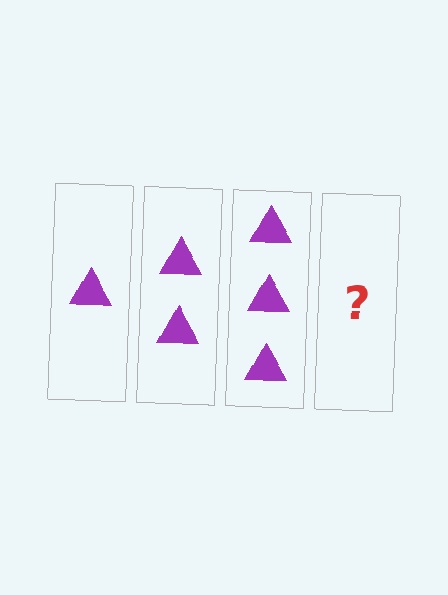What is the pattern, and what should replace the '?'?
The pattern is that each step adds one more triangle. The '?' should be 4 triangles.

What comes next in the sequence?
The next element should be 4 triangles.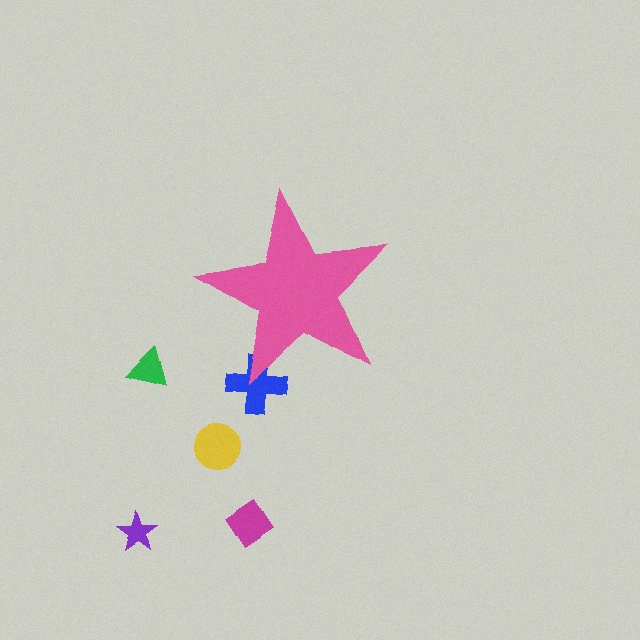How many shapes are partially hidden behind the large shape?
1 shape is partially hidden.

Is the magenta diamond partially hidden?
No, the magenta diamond is fully visible.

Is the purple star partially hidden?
No, the purple star is fully visible.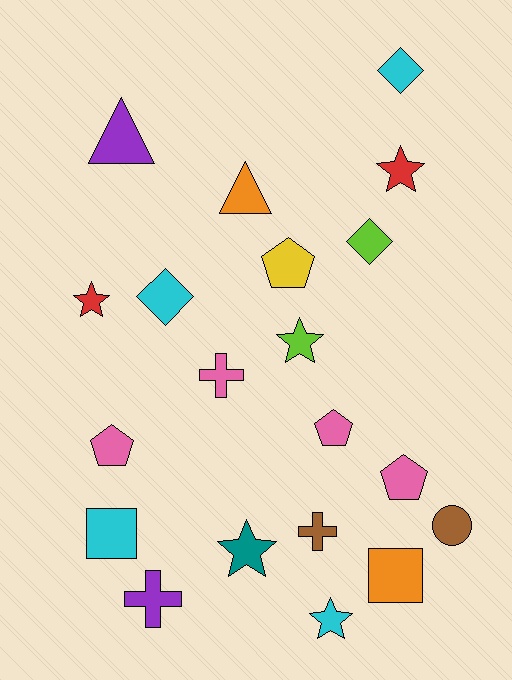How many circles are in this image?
There is 1 circle.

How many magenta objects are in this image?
There are no magenta objects.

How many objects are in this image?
There are 20 objects.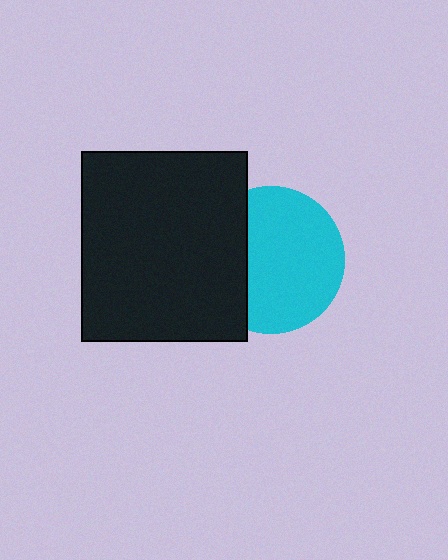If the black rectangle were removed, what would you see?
You would see the complete cyan circle.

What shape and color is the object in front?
The object in front is a black rectangle.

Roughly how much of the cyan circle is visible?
Most of it is visible (roughly 70%).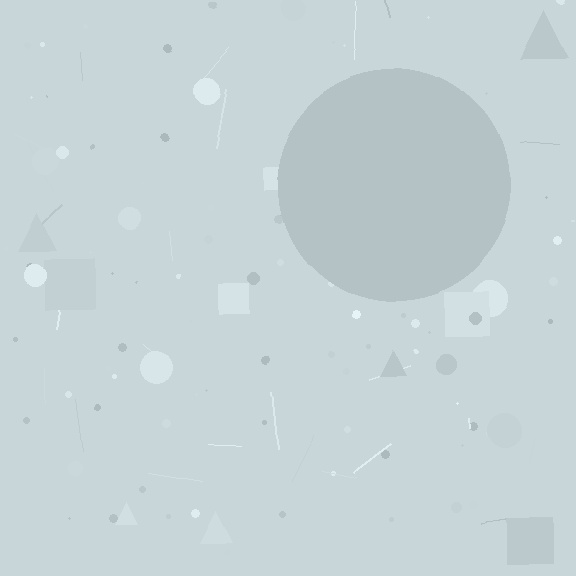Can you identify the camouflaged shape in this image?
The camouflaged shape is a circle.